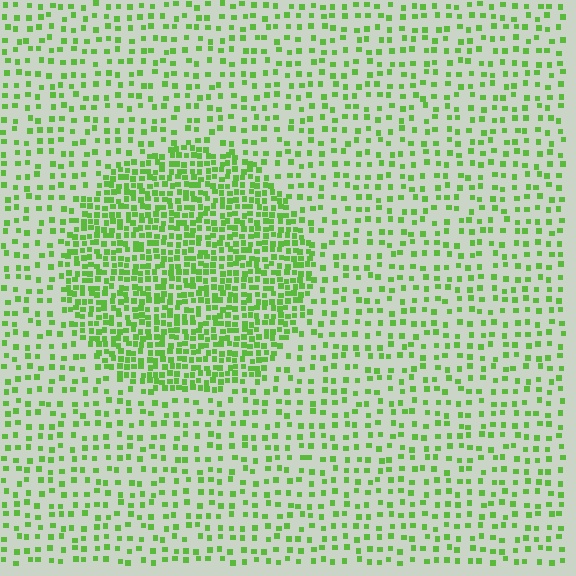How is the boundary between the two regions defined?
The boundary is defined by a change in element density (approximately 2.4x ratio). All elements are the same color, size, and shape.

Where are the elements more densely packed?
The elements are more densely packed inside the circle boundary.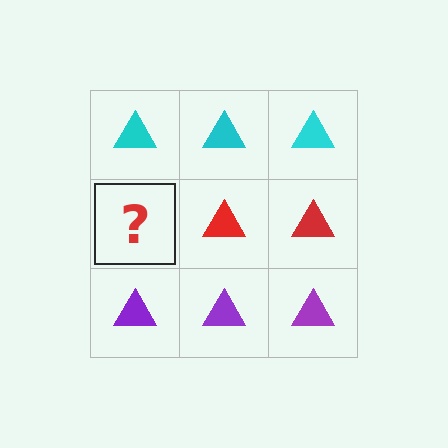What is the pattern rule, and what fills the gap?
The rule is that each row has a consistent color. The gap should be filled with a red triangle.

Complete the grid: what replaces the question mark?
The question mark should be replaced with a red triangle.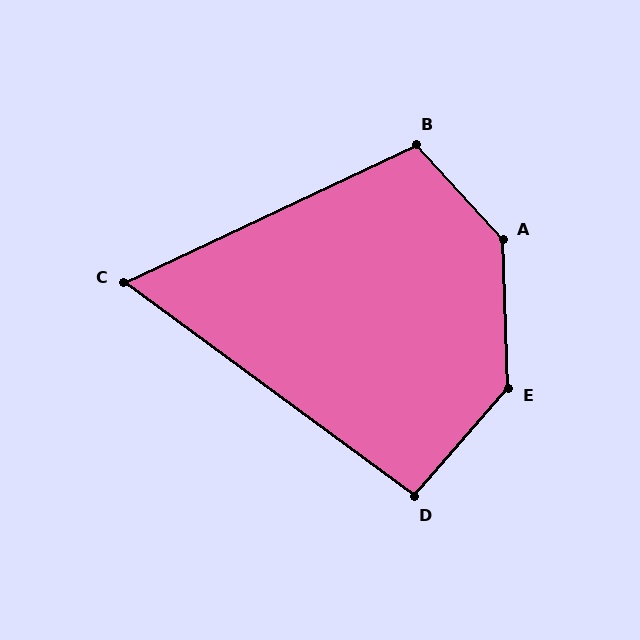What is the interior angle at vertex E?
Approximately 137 degrees (obtuse).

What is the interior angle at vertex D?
Approximately 95 degrees (approximately right).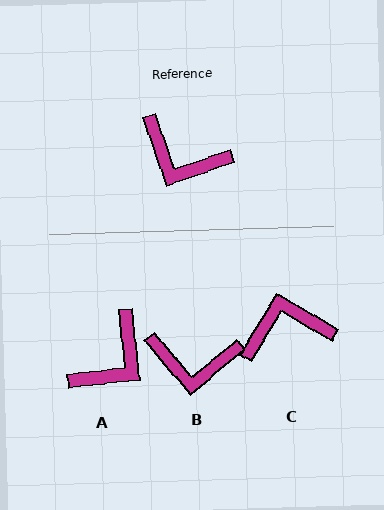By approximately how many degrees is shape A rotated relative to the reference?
Approximately 77 degrees counter-clockwise.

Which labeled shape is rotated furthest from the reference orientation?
C, about 140 degrees away.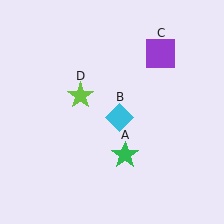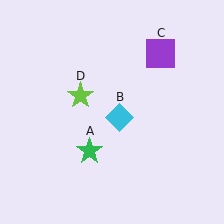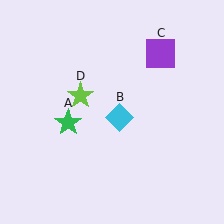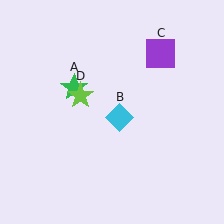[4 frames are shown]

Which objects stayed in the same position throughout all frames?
Cyan diamond (object B) and purple square (object C) and lime star (object D) remained stationary.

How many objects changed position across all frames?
1 object changed position: green star (object A).